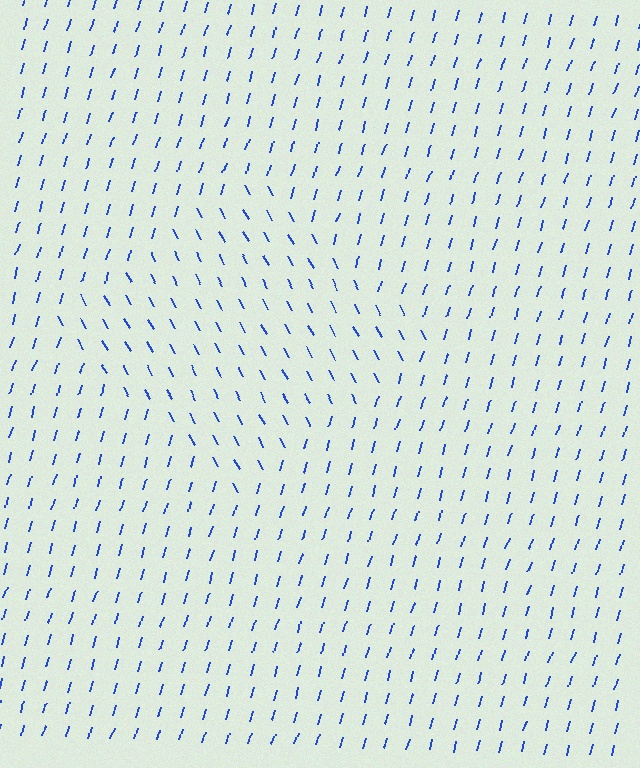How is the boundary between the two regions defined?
The boundary is defined purely by a change in line orientation (approximately 45 degrees difference). All lines are the same color and thickness.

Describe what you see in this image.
The image is filled with small blue line segments. A diamond region in the image has lines oriented differently from the surrounding lines, creating a visible texture boundary.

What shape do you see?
I see a diamond.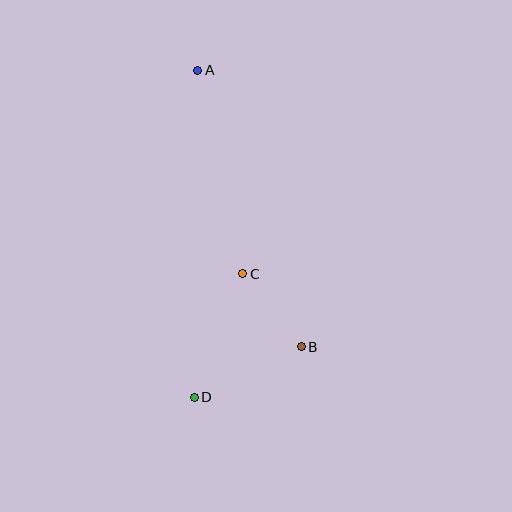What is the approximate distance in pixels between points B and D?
The distance between B and D is approximately 118 pixels.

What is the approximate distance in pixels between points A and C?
The distance between A and C is approximately 208 pixels.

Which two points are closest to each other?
Points B and C are closest to each other.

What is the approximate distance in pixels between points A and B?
The distance between A and B is approximately 295 pixels.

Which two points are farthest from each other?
Points A and D are farthest from each other.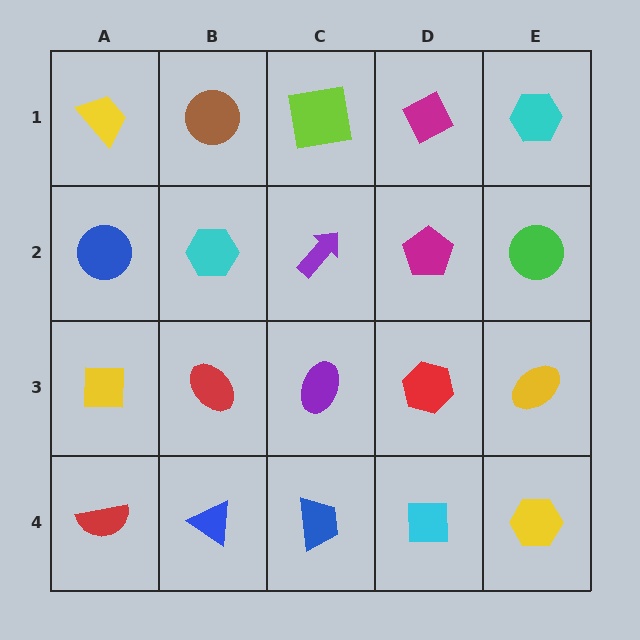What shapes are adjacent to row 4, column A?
A yellow square (row 3, column A), a blue triangle (row 4, column B).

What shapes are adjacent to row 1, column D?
A magenta pentagon (row 2, column D), a lime square (row 1, column C), a cyan hexagon (row 1, column E).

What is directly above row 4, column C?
A purple ellipse.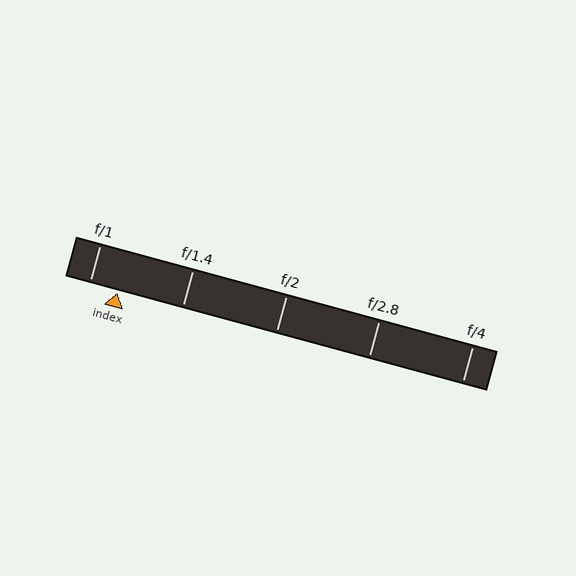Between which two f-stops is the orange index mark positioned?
The index mark is between f/1 and f/1.4.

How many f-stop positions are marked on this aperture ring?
There are 5 f-stop positions marked.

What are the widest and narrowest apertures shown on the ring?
The widest aperture shown is f/1 and the narrowest is f/4.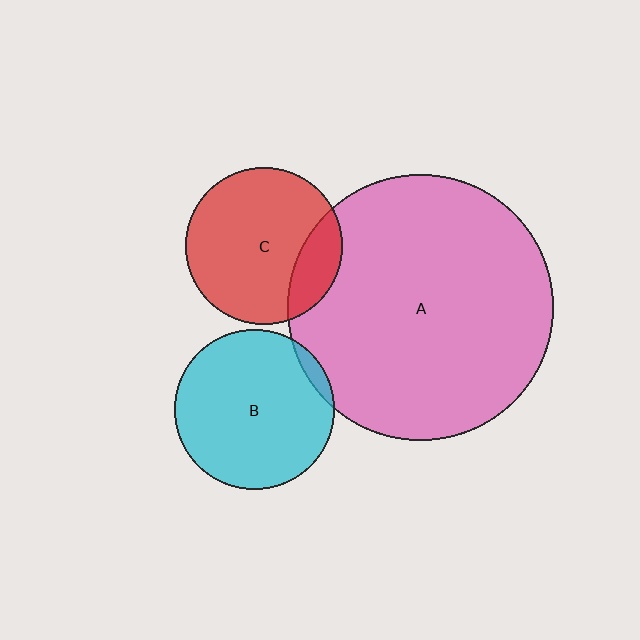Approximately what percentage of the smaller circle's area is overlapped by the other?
Approximately 5%.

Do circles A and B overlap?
Yes.